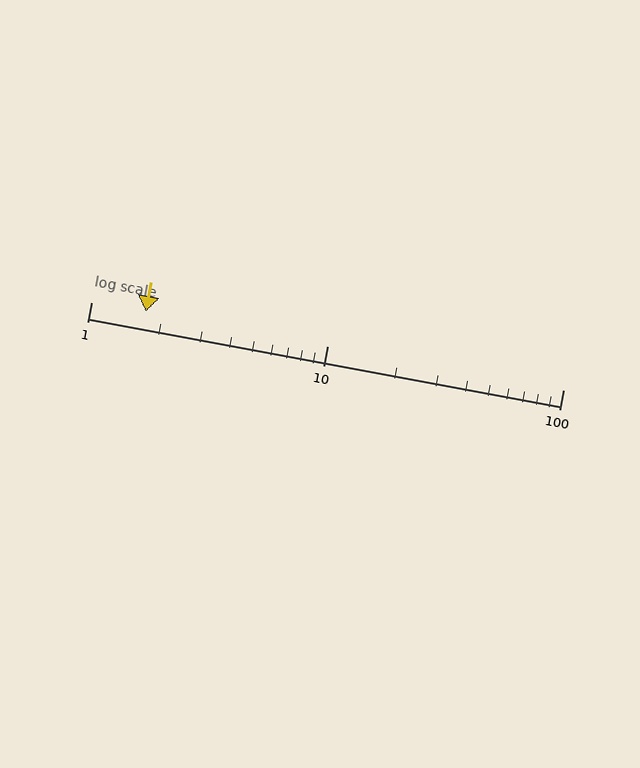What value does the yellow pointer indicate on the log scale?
The pointer indicates approximately 1.7.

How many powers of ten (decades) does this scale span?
The scale spans 2 decades, from 1 to 100.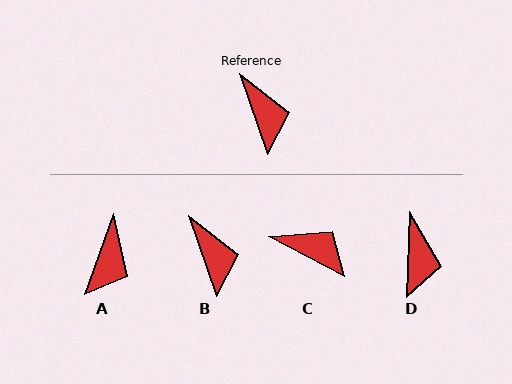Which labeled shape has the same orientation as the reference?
B.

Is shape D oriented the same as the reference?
No, it is off by about 21 degrees.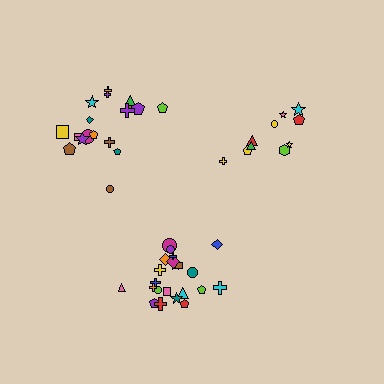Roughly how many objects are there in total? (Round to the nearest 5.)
Roughly 50 objects in total.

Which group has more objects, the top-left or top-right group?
The top-left group.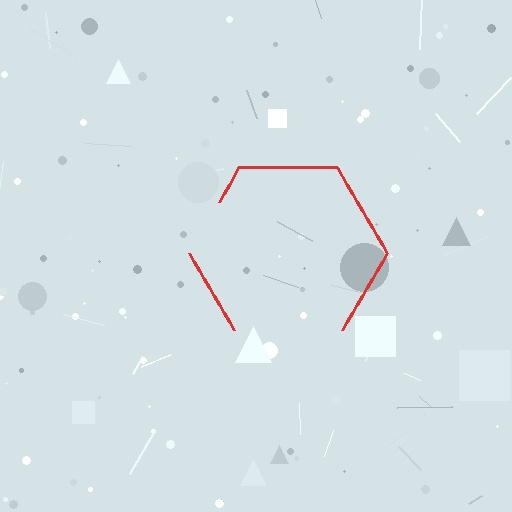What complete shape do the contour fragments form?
The contour fragments form a hexagon.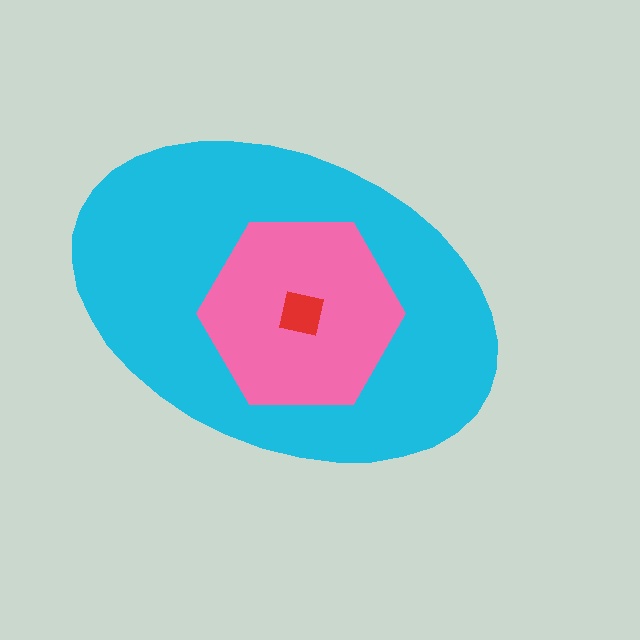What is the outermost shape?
The cyan ellipse.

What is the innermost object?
The red square.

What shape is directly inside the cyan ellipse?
The pink hexagon.